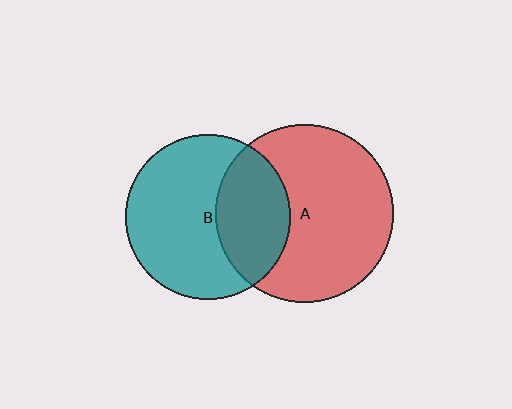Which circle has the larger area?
Circle A (red).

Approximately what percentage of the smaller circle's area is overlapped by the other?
Approximately 35%.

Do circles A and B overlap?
Yes.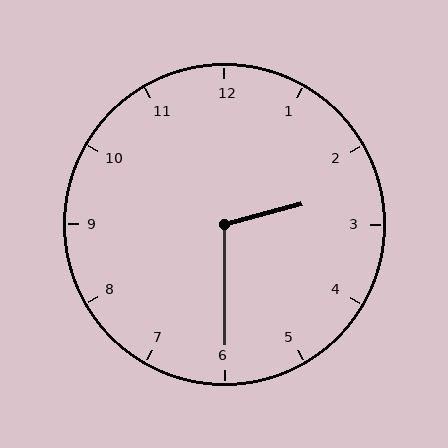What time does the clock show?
2:30.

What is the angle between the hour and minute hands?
Approximately 105 degrees.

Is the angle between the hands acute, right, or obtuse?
It is obtuse.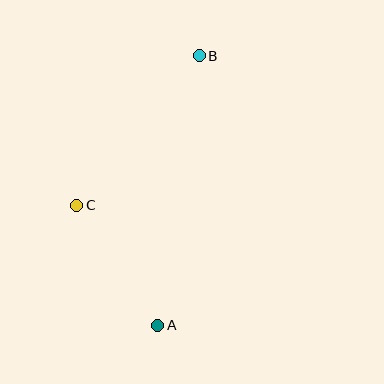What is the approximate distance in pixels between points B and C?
The distance between B and C is approximately 193 pixels.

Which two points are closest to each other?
Points A and C are closest to each other.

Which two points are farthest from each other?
Points A and B are farthest from each other.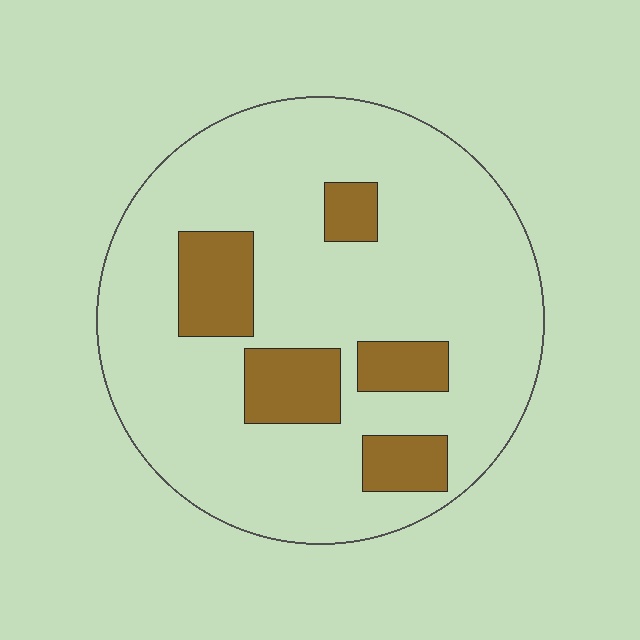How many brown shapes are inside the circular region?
5.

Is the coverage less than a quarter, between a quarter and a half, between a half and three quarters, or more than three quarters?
Less than a quarter.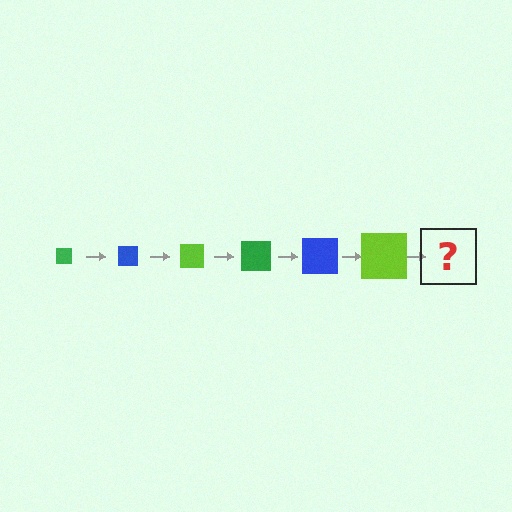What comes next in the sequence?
The next element should be a green square, larger than the previous one.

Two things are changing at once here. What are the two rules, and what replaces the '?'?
The two rules are that the square grows larger each step and the color cycles through green, blue, and lime. The '?' should be a green square, larger than the previous one.